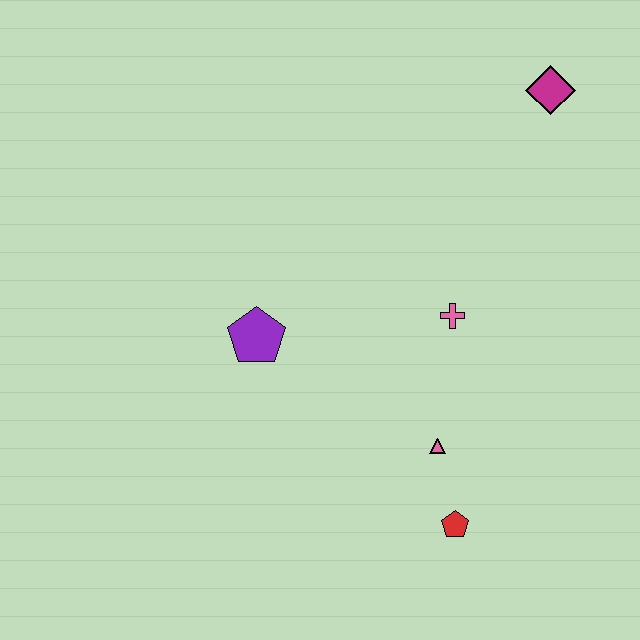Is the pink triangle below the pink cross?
Yes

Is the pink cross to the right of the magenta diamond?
No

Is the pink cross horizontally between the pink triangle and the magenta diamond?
Yes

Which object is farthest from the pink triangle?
The magenta diamond is farthest from the pink triangle.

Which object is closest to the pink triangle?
The red pentagon is closest to the pink triangle.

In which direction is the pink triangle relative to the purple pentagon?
The pink triangle is to the right of the purple pentagon.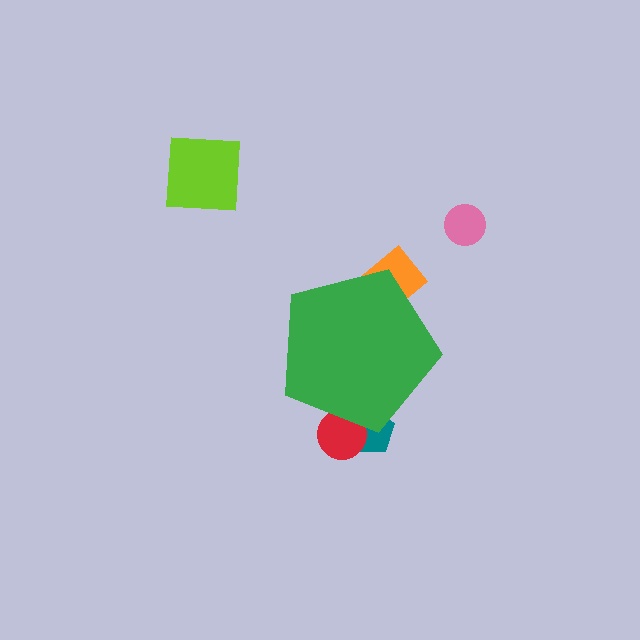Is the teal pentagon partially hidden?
Yes, the teal pentagon is partially hidden behind the green pentagon.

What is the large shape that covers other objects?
A green pentagon.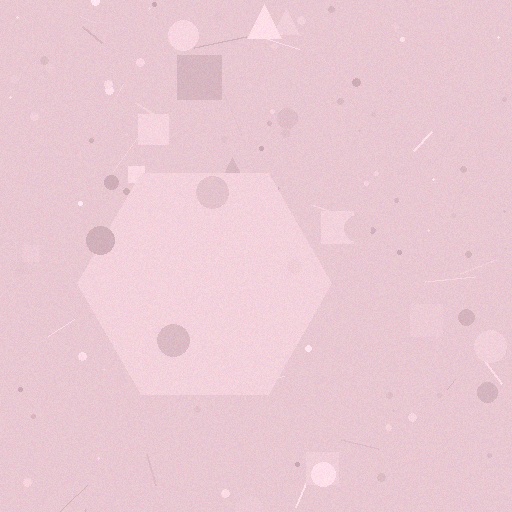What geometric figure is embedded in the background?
A hexagon is embedded in the background.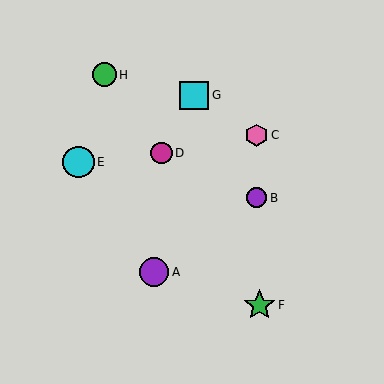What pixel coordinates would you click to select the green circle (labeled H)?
Click at (104, 75) to select the green circle H.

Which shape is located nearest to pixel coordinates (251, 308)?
The green star (labeled F) at (260, 305) is nearest to that location.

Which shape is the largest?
The cyan circle (labeled E) is the largest.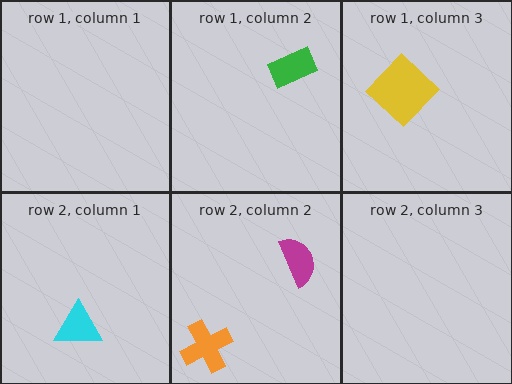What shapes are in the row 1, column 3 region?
The yellow diamond.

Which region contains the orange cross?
The row 2, column 2 region.